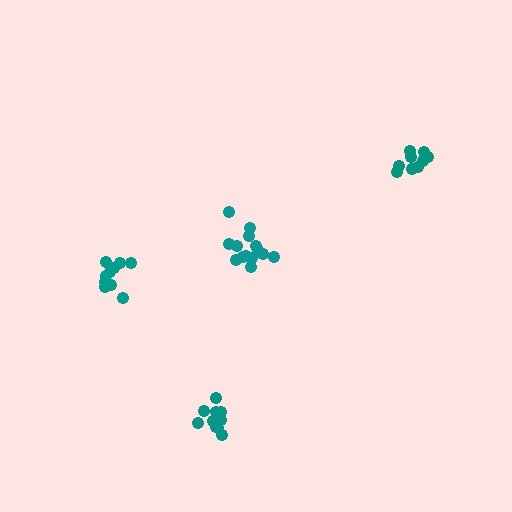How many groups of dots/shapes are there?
There are 4 groups.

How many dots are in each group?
Group 1: 10 dots, Group 2: 15 dots, Group 3: 10 dots, Group 4: 10 dots (45 total).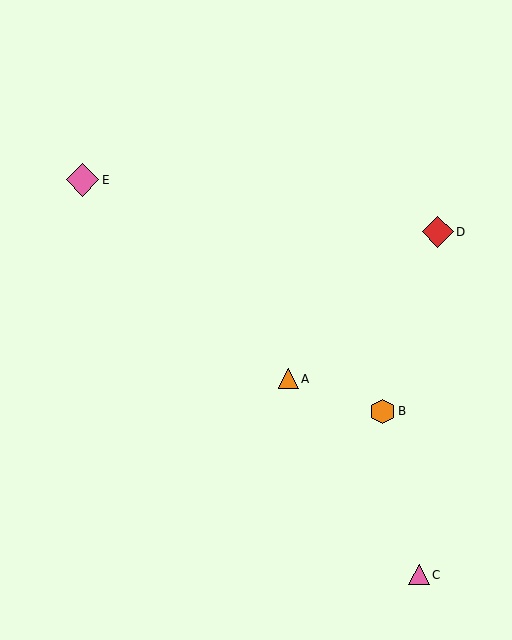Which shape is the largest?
The pink diamond (labeled E) is the largest.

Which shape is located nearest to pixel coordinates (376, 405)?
The orange hexagon (labeled B) at (383, 411) is nearest to that location.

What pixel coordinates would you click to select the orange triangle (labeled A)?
Click at (288, 379) to select the orange triangle A.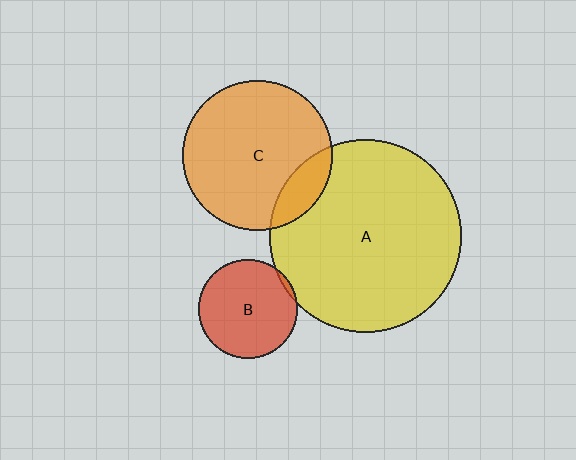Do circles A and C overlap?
Yes.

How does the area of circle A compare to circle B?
Approximately 3.8 times.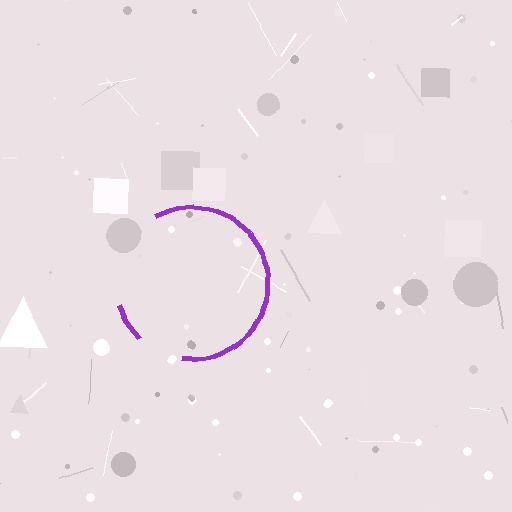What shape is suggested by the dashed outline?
The dashed outline suggests a circle.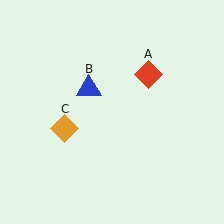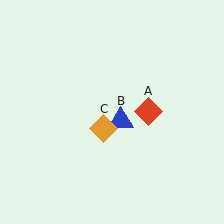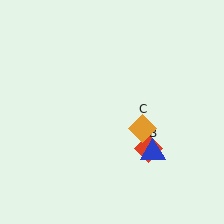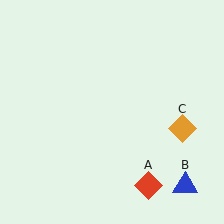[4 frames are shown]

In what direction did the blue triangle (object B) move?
The blue triangle (object B) moved down and to the right.